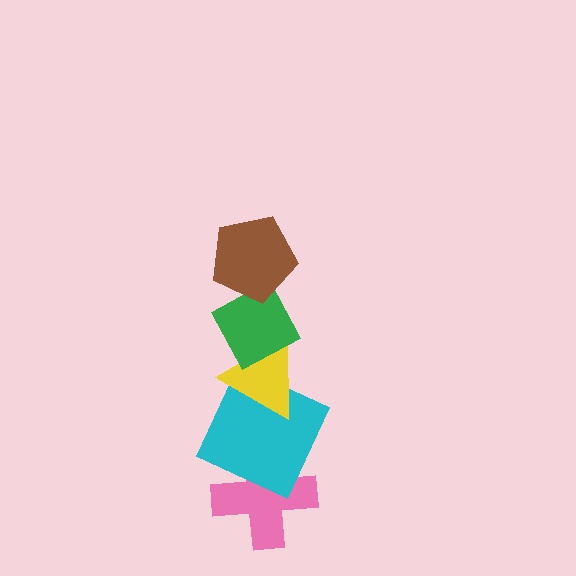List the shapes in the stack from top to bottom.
From top to bottom: the brown pentagon, the green diamond, the yellow triangle, the cyan square, the pink cross.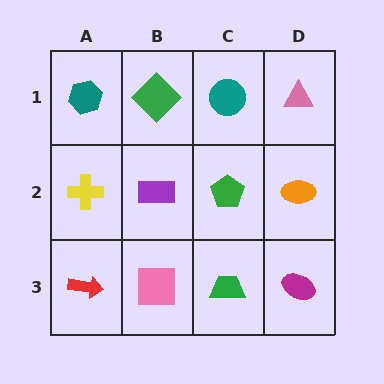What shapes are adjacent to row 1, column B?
A purple rectangle (row 2, column B), a teal hexagon (row 1, column A), a teal circle (row 1, column C).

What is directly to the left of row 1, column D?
A teal circle.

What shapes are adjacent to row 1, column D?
An orange ellipse (row 2, column D), a teal circle (row 1, column C).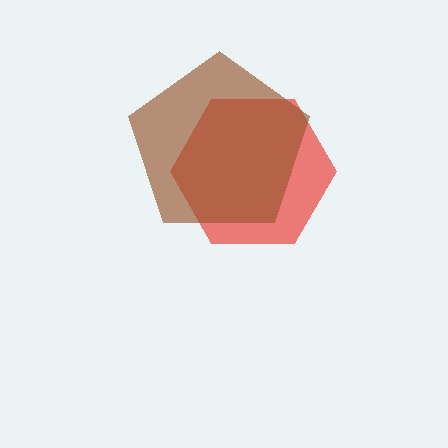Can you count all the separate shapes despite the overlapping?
Yes, there are 2 separate shapes.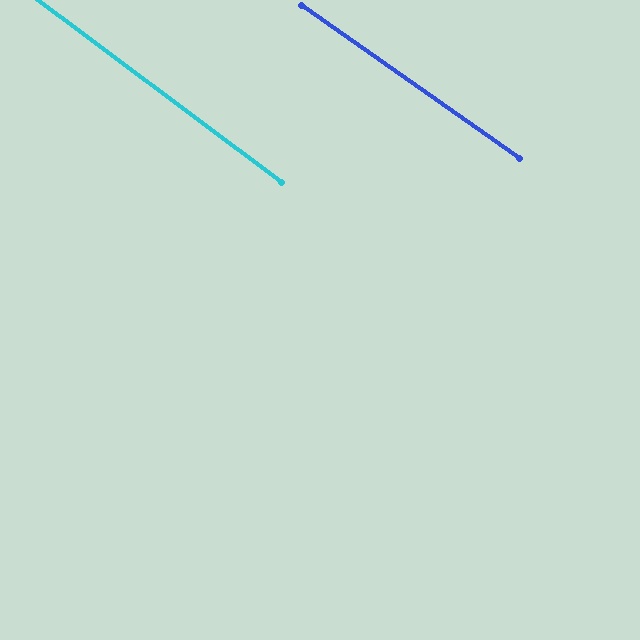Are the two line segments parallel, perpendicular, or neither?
Parallel — their directions differ by only 1.9°.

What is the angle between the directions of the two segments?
Approximately 2 degrees.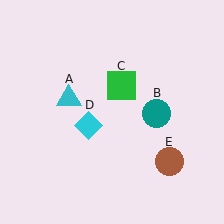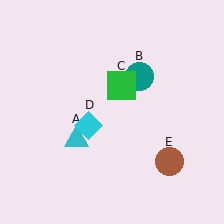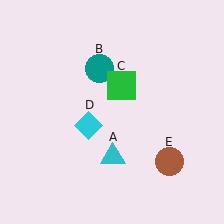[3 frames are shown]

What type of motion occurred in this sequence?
The cyan triangle (object A), teal circle (object B) rotated counterclockwise around the center of the scene.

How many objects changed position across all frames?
2 objects changed position: cyan triangle (object A), teal circle (object B).